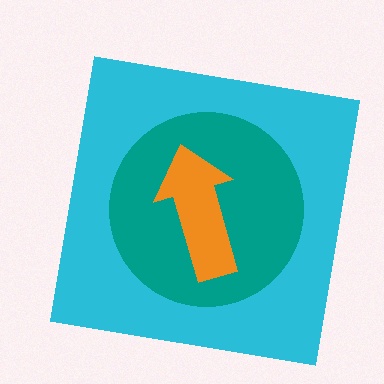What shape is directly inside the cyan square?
The teal circle.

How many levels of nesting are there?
3.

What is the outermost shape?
The cyan square.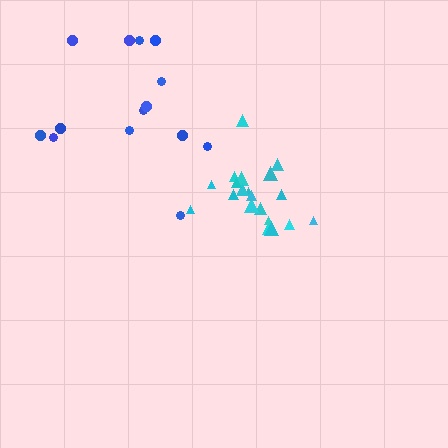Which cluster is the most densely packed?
Cyan.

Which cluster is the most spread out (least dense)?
Blue.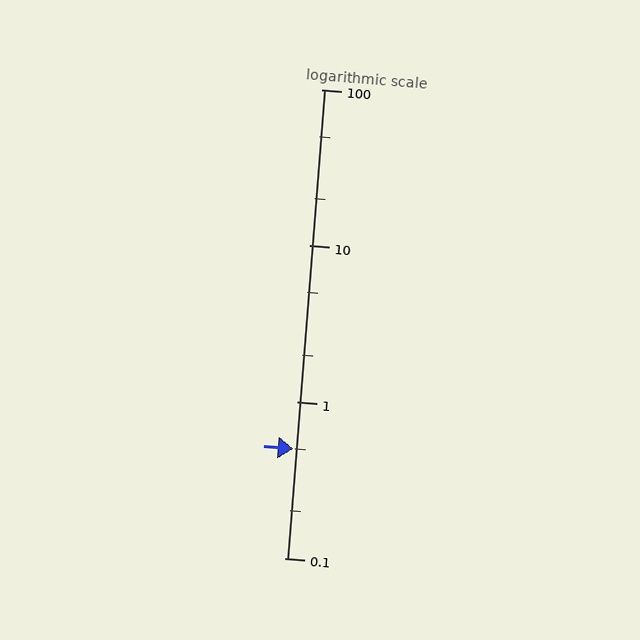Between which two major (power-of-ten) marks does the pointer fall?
The pointer is between 0.1 and 1.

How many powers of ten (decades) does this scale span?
The scale spans 3 decades, from 0.1 to 100.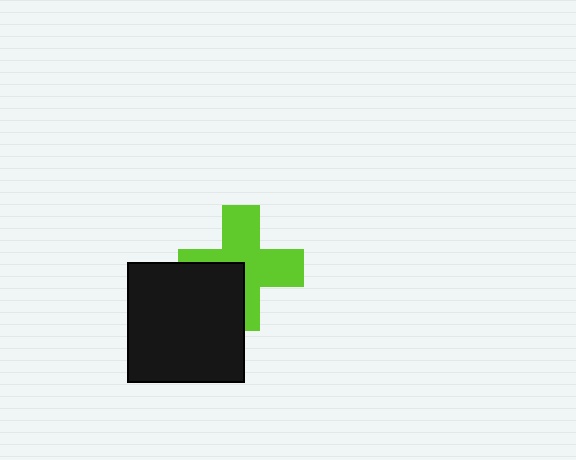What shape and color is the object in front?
The object in front is a black rectangle.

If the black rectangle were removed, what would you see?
You would see the complete lime cross.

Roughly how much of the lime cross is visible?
Most of it is visible (roughly 65%).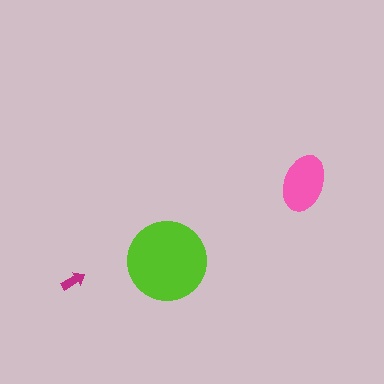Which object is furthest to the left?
The magenta arrow is leftmost.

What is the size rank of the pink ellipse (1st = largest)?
2nd.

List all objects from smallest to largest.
The magenta arrow, the pink ellipse, the lime circle.